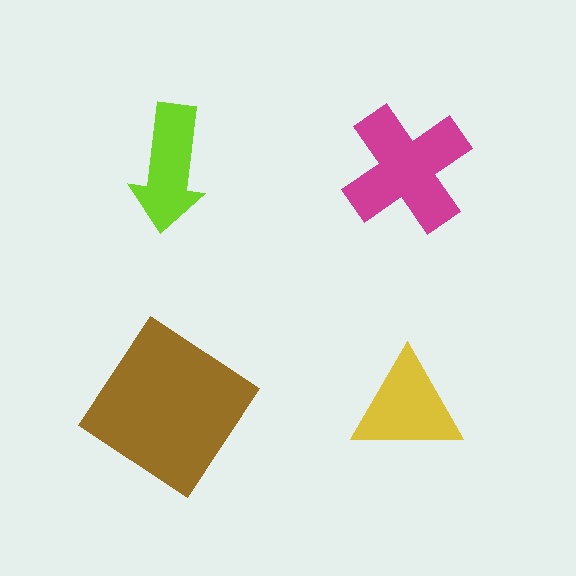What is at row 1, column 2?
A magenta cross.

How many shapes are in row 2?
2 shapes.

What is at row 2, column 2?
A yellow triangle.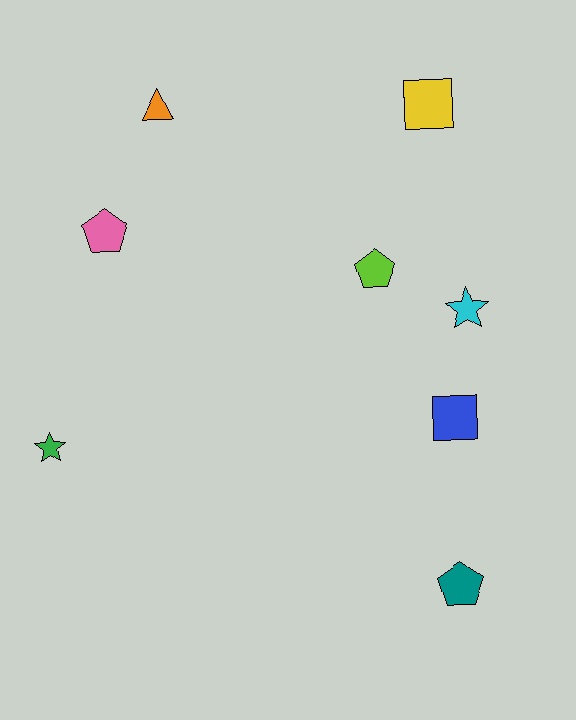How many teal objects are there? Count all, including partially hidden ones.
There is 1 teal object.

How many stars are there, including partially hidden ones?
There are 2 stars.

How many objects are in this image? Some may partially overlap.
There are 8 objects.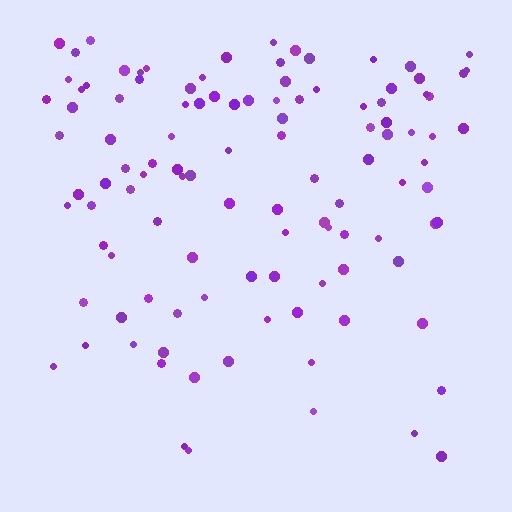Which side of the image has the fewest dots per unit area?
The bottom.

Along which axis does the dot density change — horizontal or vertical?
Vertical.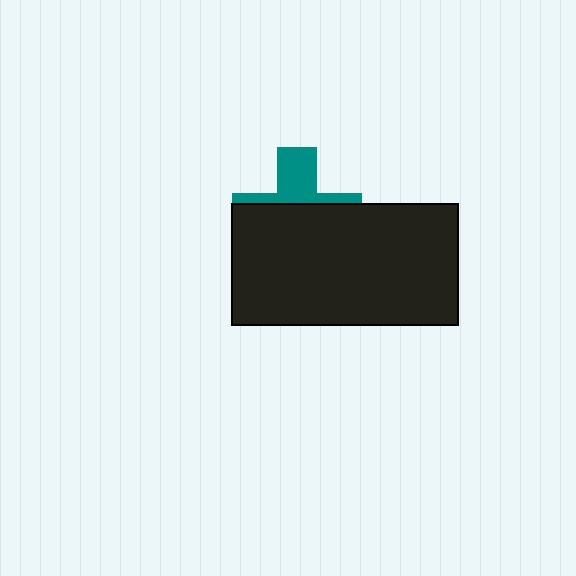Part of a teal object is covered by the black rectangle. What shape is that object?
It is a cross.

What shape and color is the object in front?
The object in front is a black rectangle.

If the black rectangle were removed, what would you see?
You would see the complete teal cross.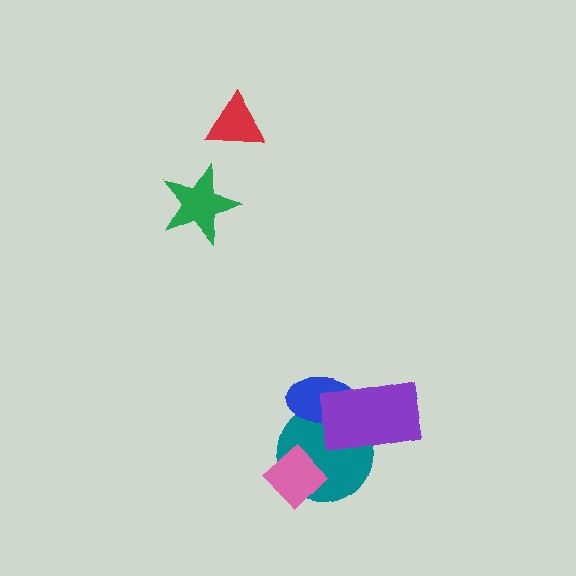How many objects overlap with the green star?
0 objects overlap with the green star.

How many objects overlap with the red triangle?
0 objects overlap with the red triangle.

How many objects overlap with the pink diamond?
1 object overlaps with the pink diamond.